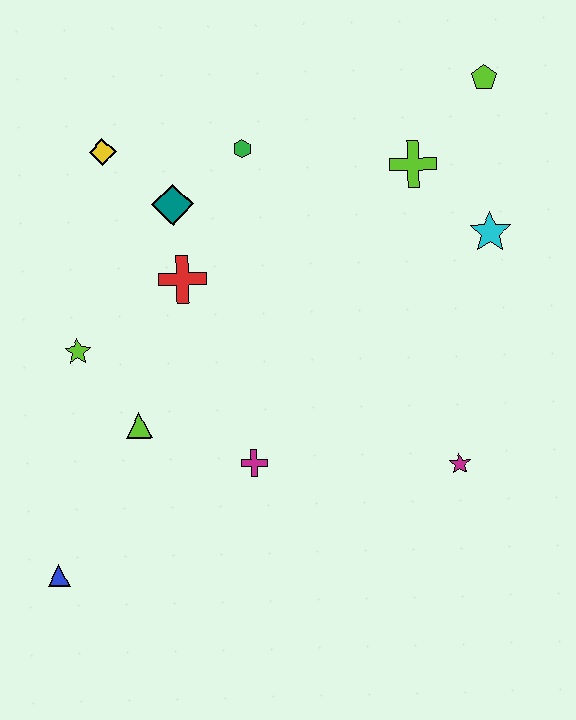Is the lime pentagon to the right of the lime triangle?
Yes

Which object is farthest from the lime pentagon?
The blue triangle is farthest from the lime pentagon.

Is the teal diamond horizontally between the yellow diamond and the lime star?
No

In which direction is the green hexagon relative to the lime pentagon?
The green hexagon is to the left of the lime pentagon.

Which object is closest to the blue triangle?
The lime triangle is closest to the blue triangle.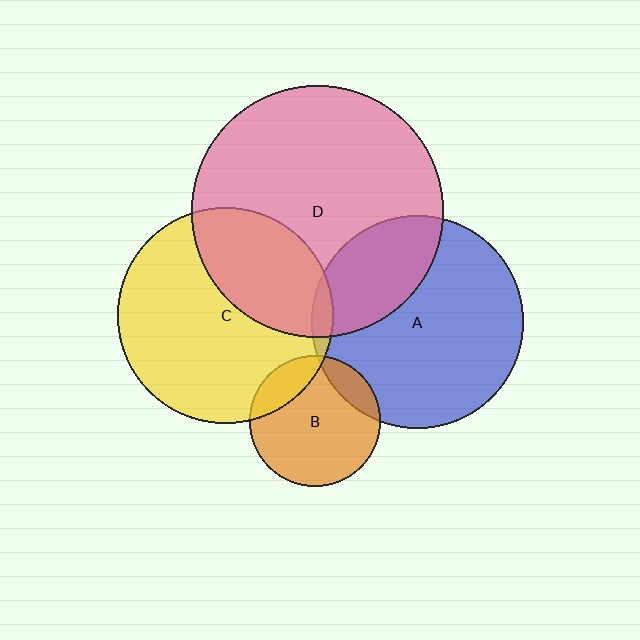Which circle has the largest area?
Circle D (pink).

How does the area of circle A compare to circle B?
Approximately 2.6 times.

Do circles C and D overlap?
Yes.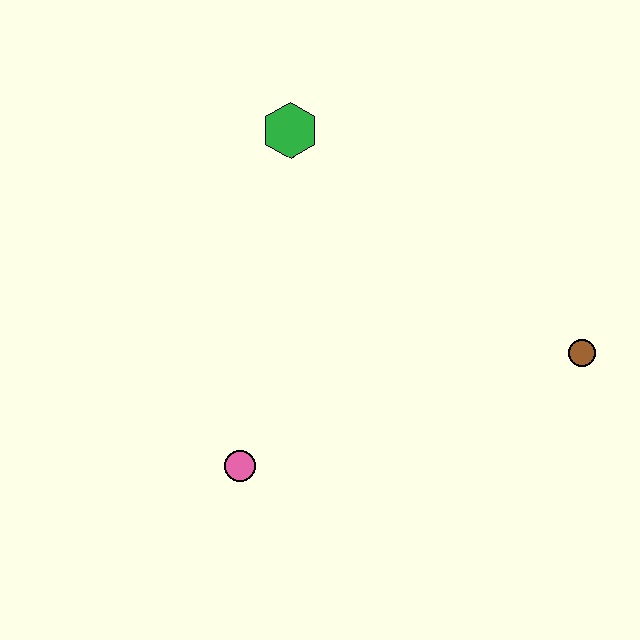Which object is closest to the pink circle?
The green hexagon is closest to the pink circle.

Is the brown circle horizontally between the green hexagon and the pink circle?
No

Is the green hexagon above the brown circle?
Yes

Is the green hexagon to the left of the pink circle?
No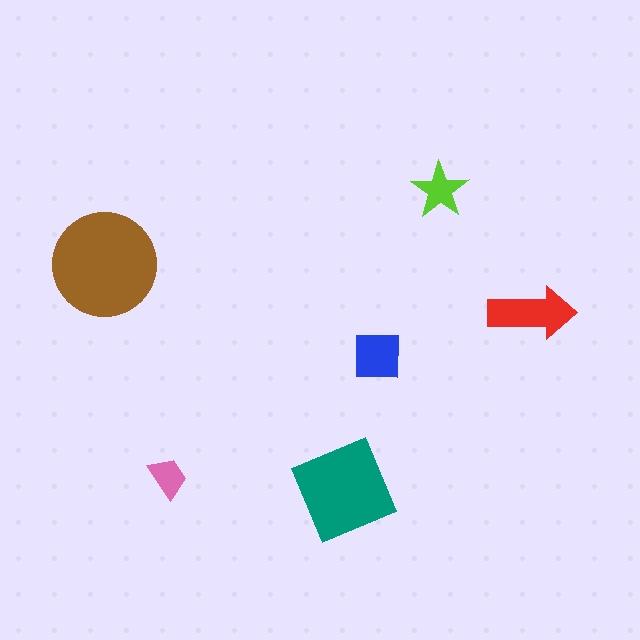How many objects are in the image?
There are 6 objects in the image.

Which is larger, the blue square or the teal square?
The teal square.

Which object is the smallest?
The pink trapezoid.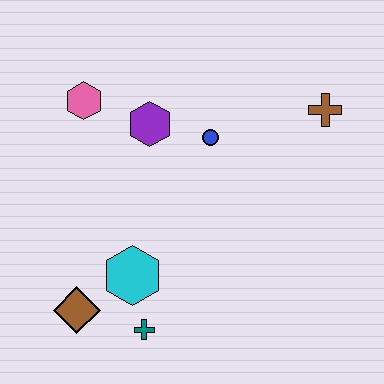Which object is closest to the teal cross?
The cyan hexagon is closest to the teal cross.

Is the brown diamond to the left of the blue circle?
Yes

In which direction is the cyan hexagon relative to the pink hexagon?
The cyan hexagon is below the pink hexagon.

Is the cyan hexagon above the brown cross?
No